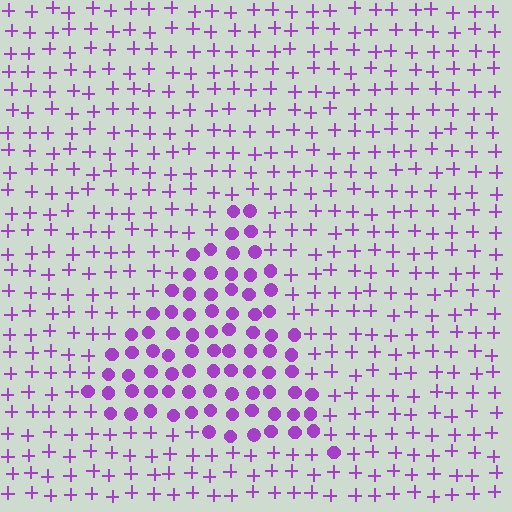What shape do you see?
I see a triangle.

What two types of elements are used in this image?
The image uses circles inside the triangle region and plus signs outside it.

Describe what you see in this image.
The image is filled with small purple elements arranged in a uniform grid. A triangle-shaped region contains circles, while the surrounding area contains plus signs. The boundary is defined purely by the change in element shape.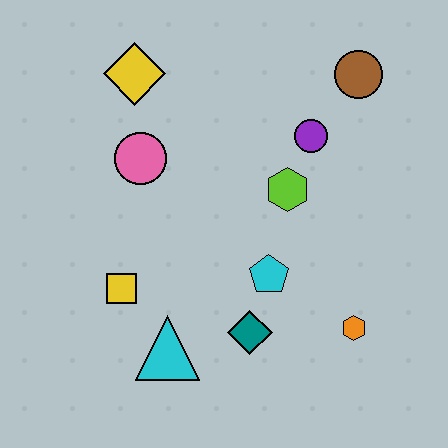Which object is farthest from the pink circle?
The orange hexagon is farthest from the pink circle.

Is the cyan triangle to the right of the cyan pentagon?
No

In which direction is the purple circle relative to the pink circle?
The purple circle is to the right of the pink circle.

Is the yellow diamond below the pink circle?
No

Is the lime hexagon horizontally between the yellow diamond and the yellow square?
No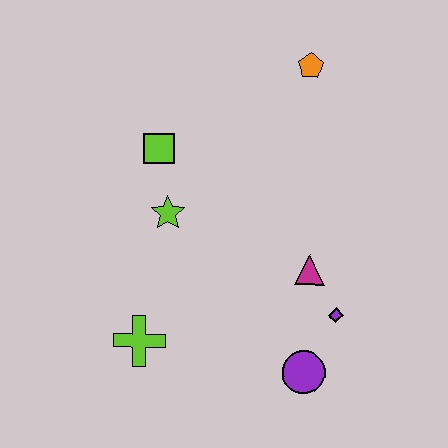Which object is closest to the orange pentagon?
The lime square is closest to the orange pentagon.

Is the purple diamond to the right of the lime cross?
Yes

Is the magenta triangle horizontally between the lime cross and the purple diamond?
Yes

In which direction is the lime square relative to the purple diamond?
The lime square is to the left of the purple diamond.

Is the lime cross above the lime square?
No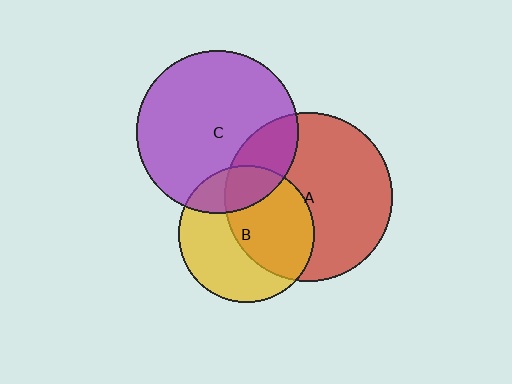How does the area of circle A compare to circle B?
Approximately 1.5 times.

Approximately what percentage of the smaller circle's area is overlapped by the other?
Approximately 20%.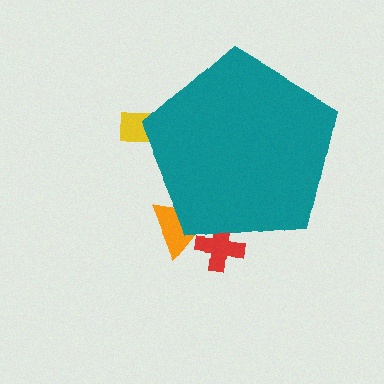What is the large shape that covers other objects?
A teal pentagon.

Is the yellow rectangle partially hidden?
Yes, the yellow rectangle is partially hidden behind the teal pentagon.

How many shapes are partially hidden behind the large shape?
3 shapes are partially hidden.